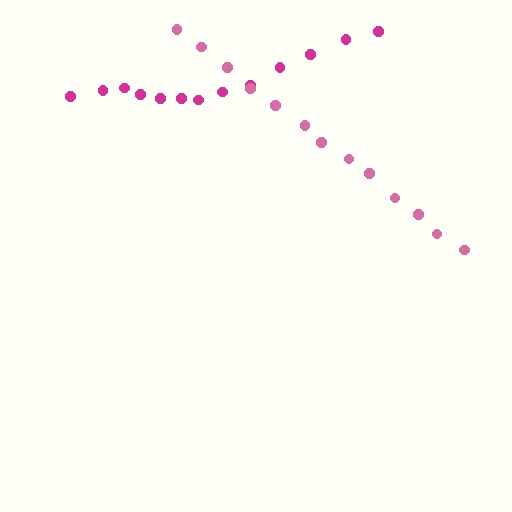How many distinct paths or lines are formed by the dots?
There are 2 distinct paths.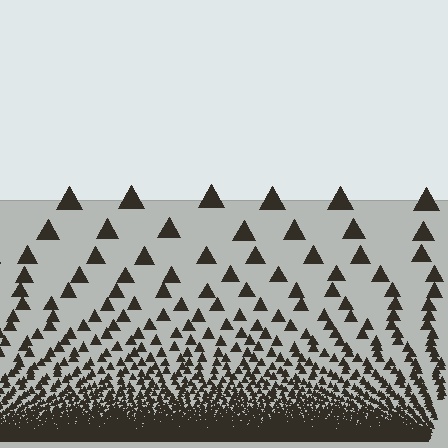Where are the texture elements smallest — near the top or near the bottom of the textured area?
Near the bottom.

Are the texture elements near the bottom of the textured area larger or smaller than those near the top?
Smaller. The gradient is inverted — elements near the bottom are smaller and denser.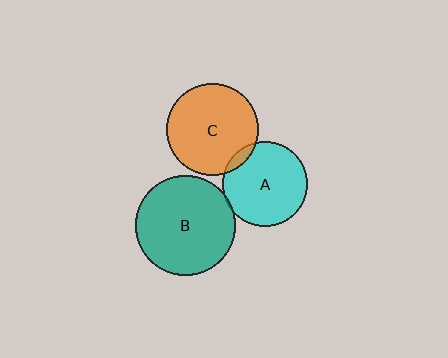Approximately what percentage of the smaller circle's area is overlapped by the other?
Approximately 5%.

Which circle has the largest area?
Circle B (teal).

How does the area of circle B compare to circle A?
Approximately 1.4 times.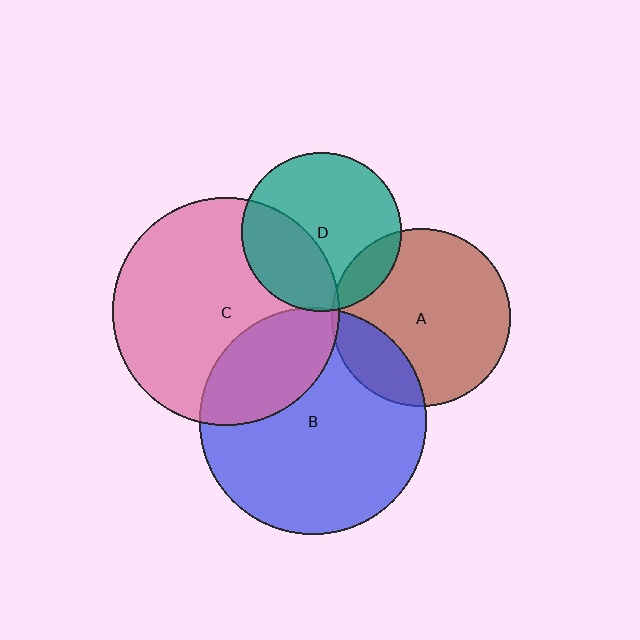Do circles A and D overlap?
Yes.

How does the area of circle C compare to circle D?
Approximately 2.0 times.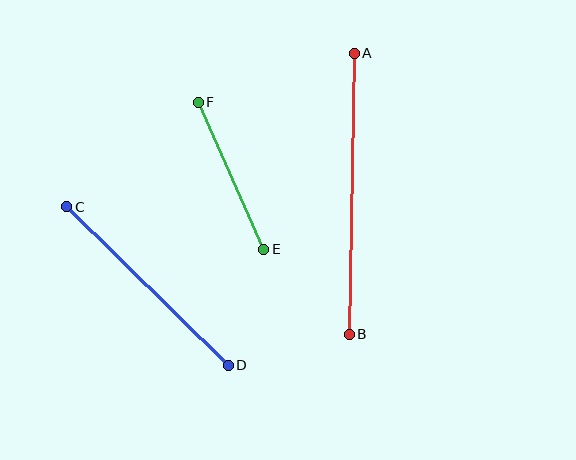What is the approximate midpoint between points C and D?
The midpoint is at approximately (148, 286) pixels.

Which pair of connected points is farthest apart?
Points A and B are farthest apart.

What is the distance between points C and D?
The distance is approximately 226 pixels.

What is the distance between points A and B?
The distance is approximately 281 pixels.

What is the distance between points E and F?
The distance is approximately 161 pixels.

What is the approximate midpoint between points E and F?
The midpoint is at approximately (231, 176) pixels.